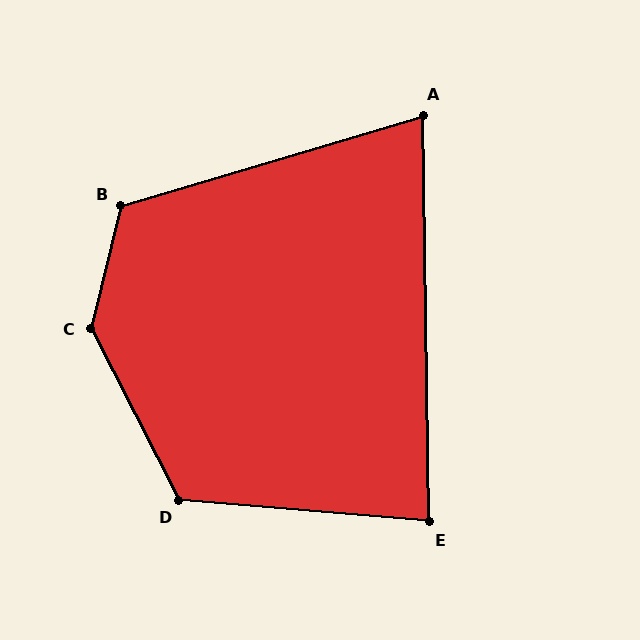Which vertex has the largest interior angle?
C, at approximately 139 degrees.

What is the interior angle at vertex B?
Approximately 121 degrees (obtuse).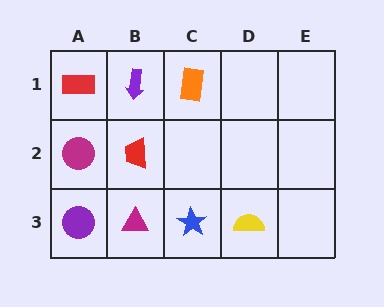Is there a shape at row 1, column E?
No, that cell is empty.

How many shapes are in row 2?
2 shapes.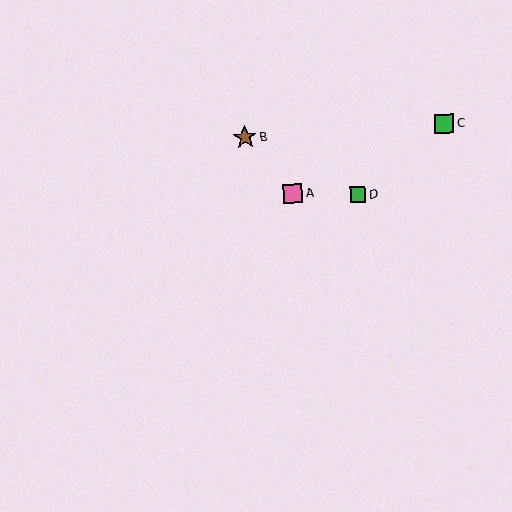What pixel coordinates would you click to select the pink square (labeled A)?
Click at (293, 194) to select the pink square A.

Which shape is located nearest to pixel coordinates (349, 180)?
The green square (labeled D) at (358, 195) is nearest to that location.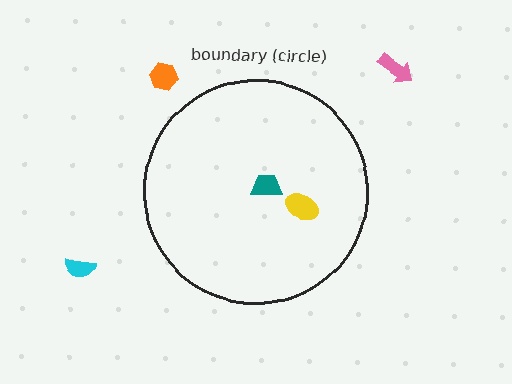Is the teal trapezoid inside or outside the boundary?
Inside.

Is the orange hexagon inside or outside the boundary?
Outside.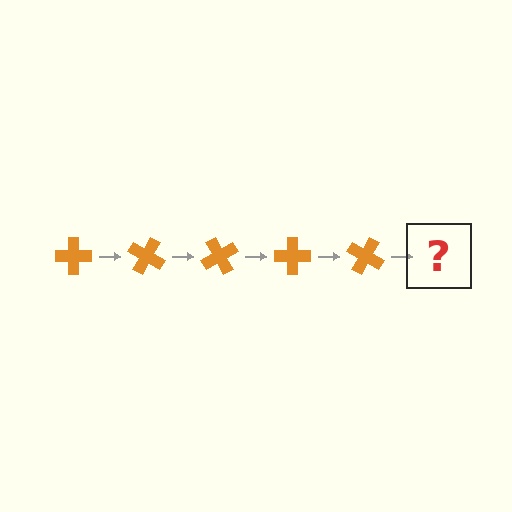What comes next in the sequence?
The next element should be an orange cross rotated 150 degrees.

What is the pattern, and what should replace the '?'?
The pattern is that the cross rotates 30 degrees each step. The '?' should be an orange cross rotated 150 degrees.